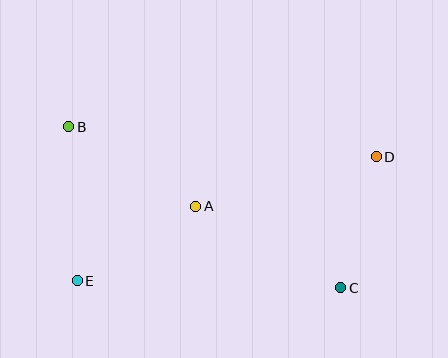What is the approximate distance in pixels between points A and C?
The distance between A and C is approximately 166 pixels.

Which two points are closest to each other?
Points C and D are closest to each other.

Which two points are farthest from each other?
Points D and E are farthest from each other.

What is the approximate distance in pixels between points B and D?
The distance between B and D is approximately 308 pixels.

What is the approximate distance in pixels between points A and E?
The distance between A and E is approximately 140 pixels.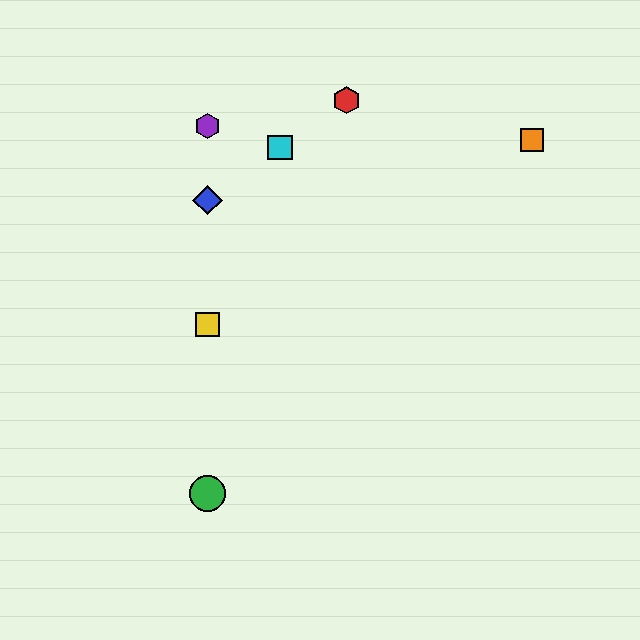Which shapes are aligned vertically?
The blue diamond, the green circle, the yellow square, the purple hexagon are aligned vertically.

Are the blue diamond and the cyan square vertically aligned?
No, the blue diamond is at x≈207 and the cyan square is at x≈280.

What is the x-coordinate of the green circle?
The green circle is at x≈207.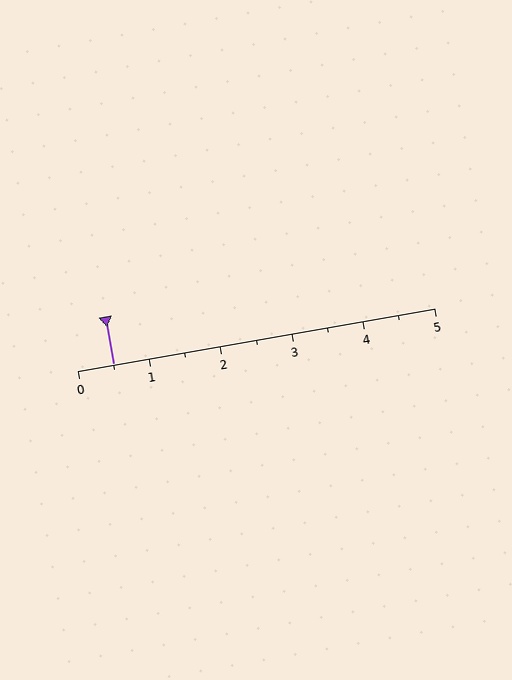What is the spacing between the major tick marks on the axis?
The major ticks are spaced 1 apart.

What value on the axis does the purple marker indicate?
The marker indicates approximately 0.5.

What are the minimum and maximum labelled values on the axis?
The axis runs from 0 to 5.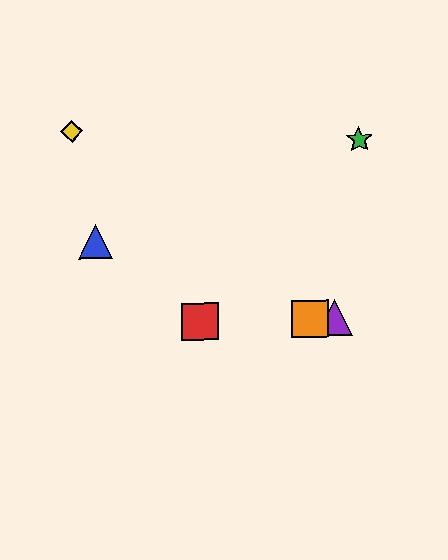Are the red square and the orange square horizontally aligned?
Yes, both are at y≈321.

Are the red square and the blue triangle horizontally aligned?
No, the red square is at y≈321 and the blue triangle is at y≈242.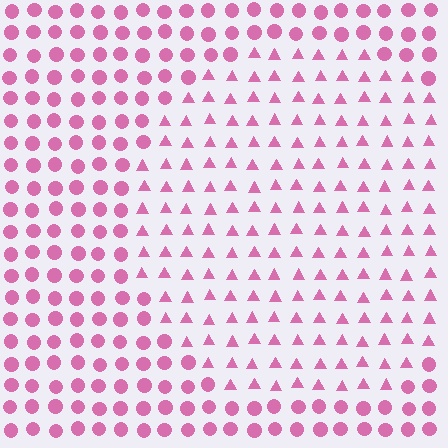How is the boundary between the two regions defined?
The boundary is defined by a change in element shape: triangles inside vs. circles outside. All elements share the same color and spacing.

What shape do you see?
I see a circle.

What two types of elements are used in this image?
The image uses triangles inside the circle region and circles outside it.